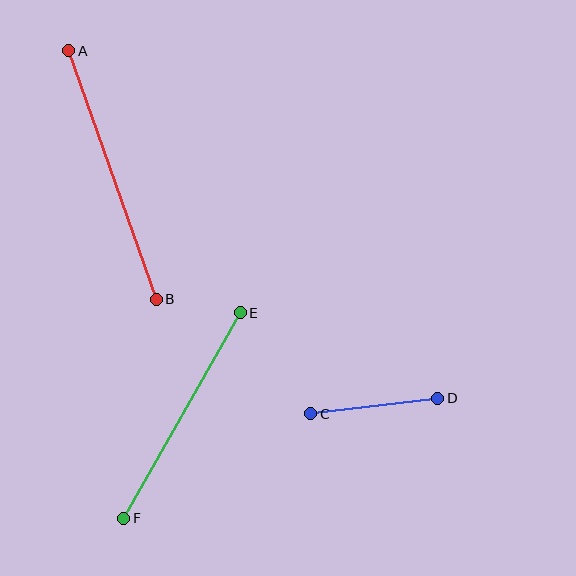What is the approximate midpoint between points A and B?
The midpoint is at approximately (112, 175) pixels.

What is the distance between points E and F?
The distance is approximately 237 pixels.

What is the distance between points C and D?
The distance is approximately 128 pixels.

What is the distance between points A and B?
The distance is approximately 264 pixels.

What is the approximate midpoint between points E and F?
The midpoint is at approximately (182, 415) pixels.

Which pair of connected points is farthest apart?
Points A and B are farthest apart.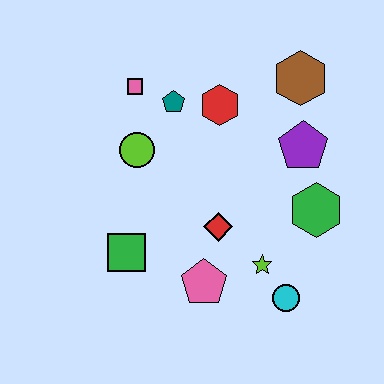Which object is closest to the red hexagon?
The teal pentagon is closest to the red hexagon.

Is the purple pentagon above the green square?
Yes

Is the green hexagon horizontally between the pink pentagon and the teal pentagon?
No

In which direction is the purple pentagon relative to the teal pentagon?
The purple pentagon is to the right of the teal pentagon.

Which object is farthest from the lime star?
The pink square is farthest from the lime star.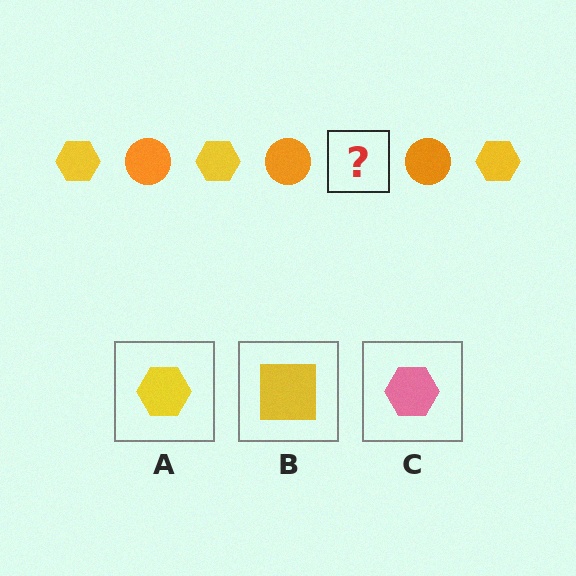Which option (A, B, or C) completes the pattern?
A.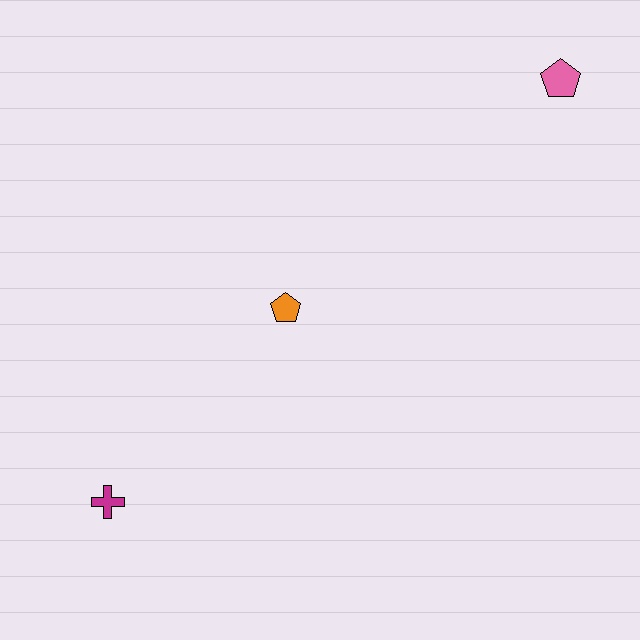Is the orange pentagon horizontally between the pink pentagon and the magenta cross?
Yes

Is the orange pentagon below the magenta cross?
No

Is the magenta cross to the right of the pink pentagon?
No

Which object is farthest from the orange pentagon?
The pink pentagon is farthest from the orange pentagon.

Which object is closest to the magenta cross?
The orange pentagon is closest to the magenta cross.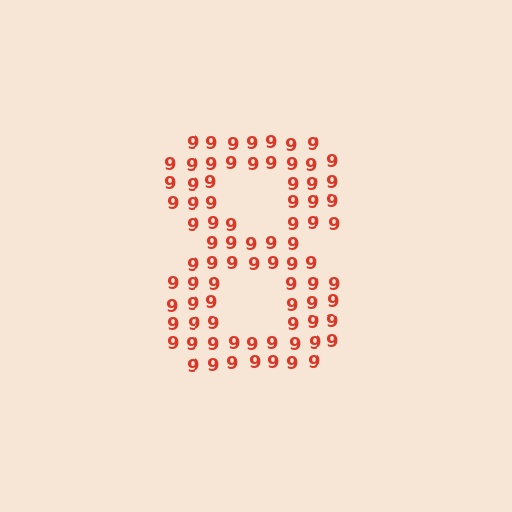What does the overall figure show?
The overall figure shows the digit 8.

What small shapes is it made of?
It is made of small digit 9's.